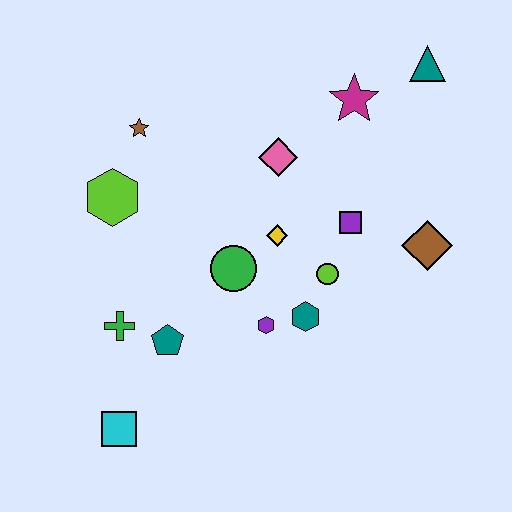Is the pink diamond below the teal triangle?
Yes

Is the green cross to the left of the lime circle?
Yes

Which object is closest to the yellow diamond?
The green circle is closest to the yellow diamond.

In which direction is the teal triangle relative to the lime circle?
The teal triangle is above the lime circle.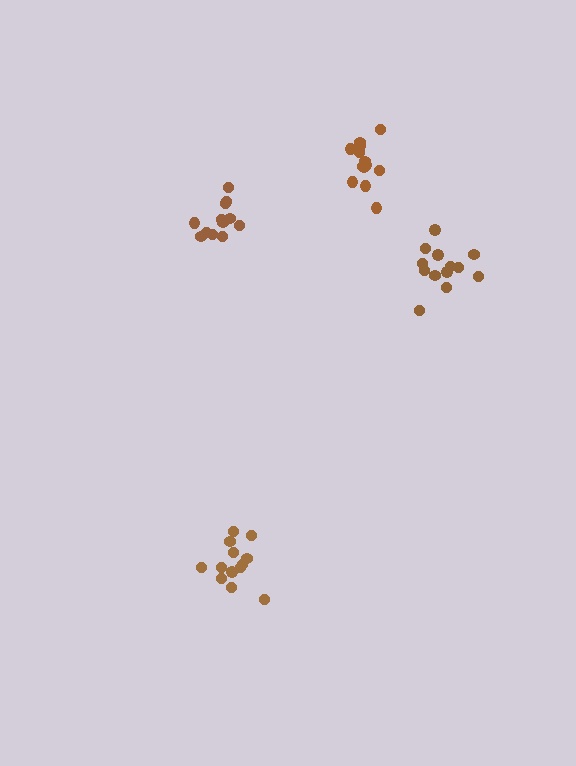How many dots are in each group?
Group 1: 14 dots, Group 2: 12 dots, Group 3: 13 dots, Group 4: 13 dots (52 total).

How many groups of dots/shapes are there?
There are 4 groups.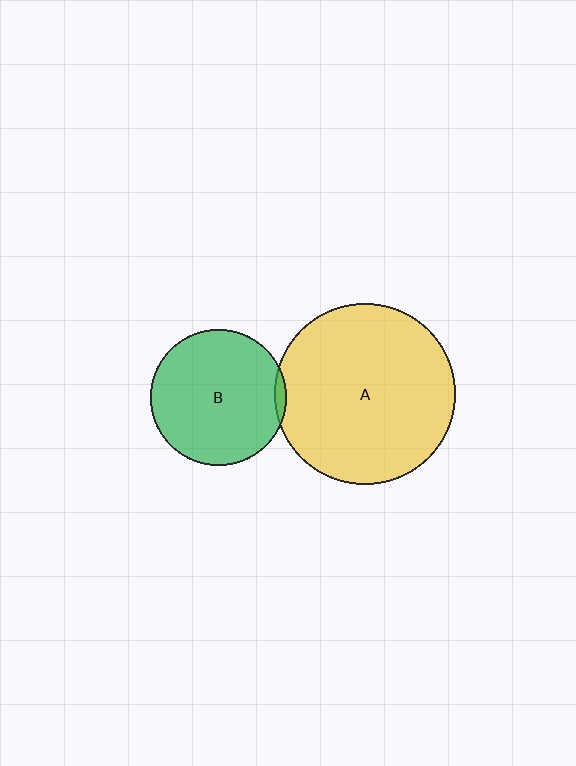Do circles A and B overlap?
Yes.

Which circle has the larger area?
Circle A (yellow).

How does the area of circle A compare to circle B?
Approximately 1.8 times.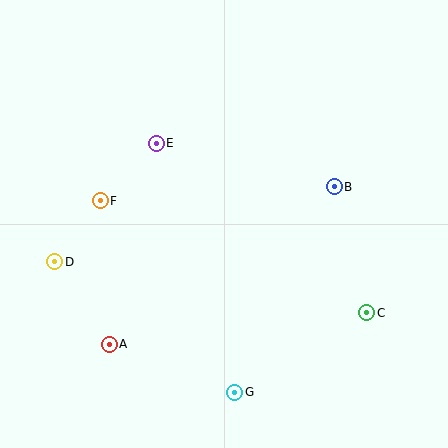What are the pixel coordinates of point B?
Point B is at (334, 187).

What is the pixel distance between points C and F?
The distance between C and F is 289 pixels.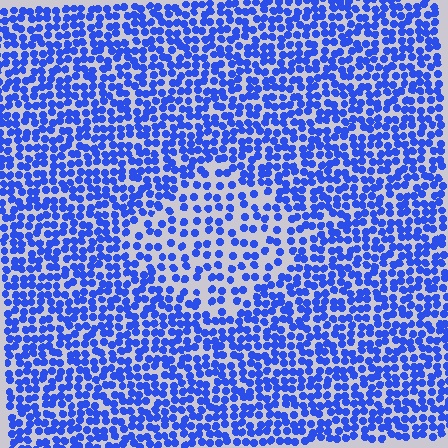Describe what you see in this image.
The image contains small blue elements arranged at two different densities. A diamond-shaped region is visible where the elements are less densely packed than the surrounding area.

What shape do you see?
I see a diamond.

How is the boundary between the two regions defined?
The boundary is defined by a change in element density (approximately 1.9x ratio). All elements are the same color, size, and shape.